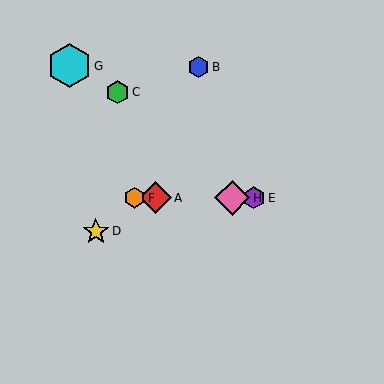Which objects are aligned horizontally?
Objects A, E, F, H are aligned horizontally.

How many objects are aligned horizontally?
4 objects (A, E, F, H) are aligned horizontally.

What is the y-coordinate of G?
Object G is at y≈66.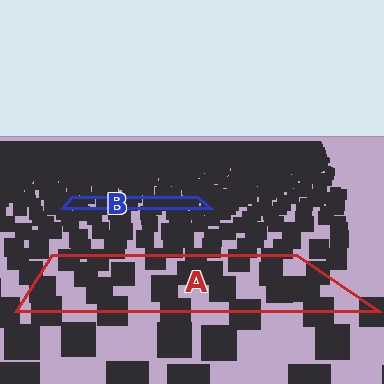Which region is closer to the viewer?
Region A is closer. The texture elements there are larger and more spread out.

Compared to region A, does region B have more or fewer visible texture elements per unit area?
Region B has more texture elements per unit area — they are packed more densely because it is farther away.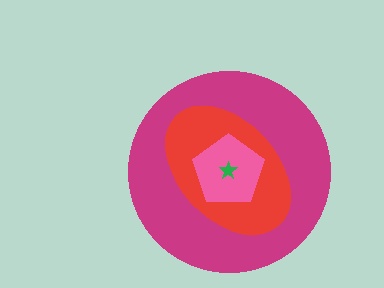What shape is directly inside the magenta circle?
The red ellipse.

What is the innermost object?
The green star.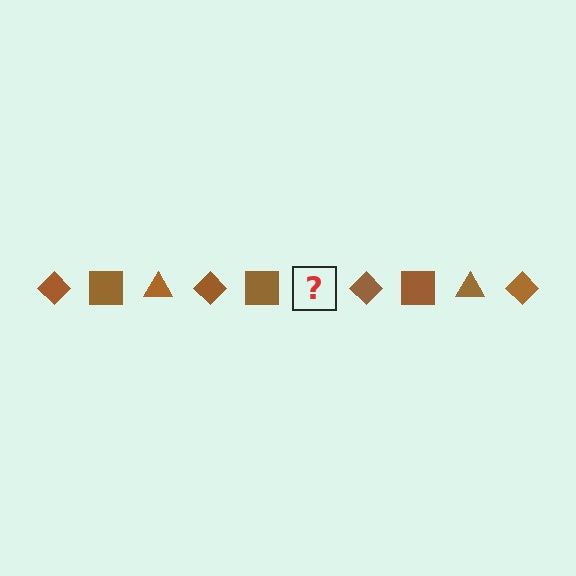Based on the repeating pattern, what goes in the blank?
The blank should be a brown triangle.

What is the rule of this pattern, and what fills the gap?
The rule is that the pattern cycles through diamond, square, triangle shapes in brown. The gap should be filled with a brown triangle.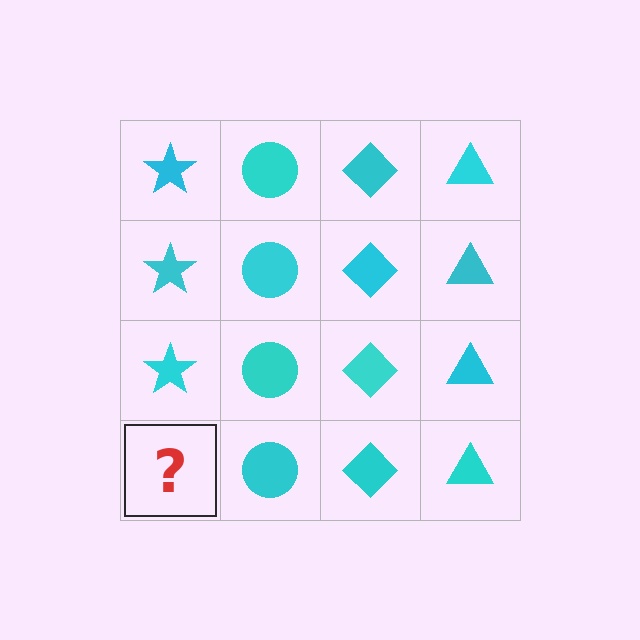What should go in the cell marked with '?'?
The missing cell should contain a cyan star.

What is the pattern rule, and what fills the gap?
The rule is that each column has a consistent shape. The gap should be filled with a cyan star.